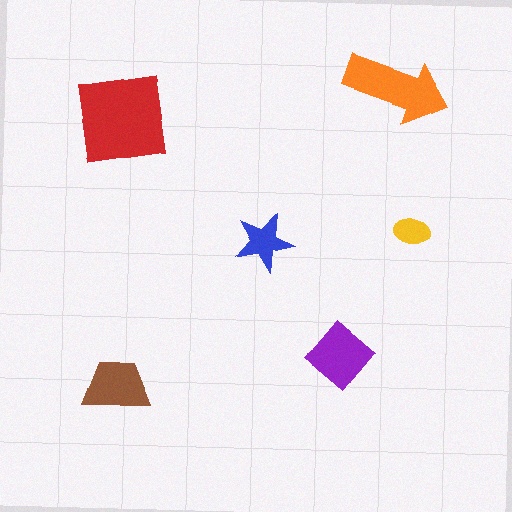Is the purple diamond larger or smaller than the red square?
Smaller.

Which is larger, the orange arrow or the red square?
The red square.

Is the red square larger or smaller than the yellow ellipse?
Larger.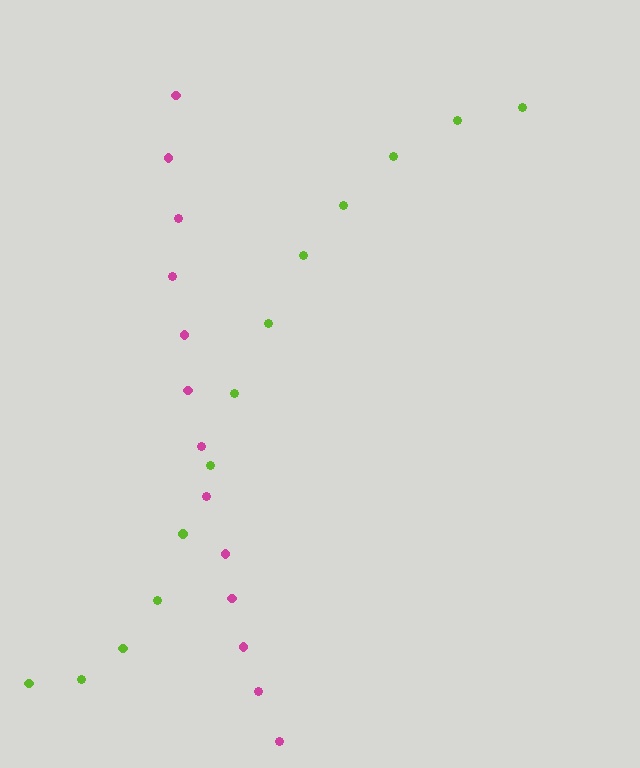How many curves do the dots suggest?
There are 2 distinct paths.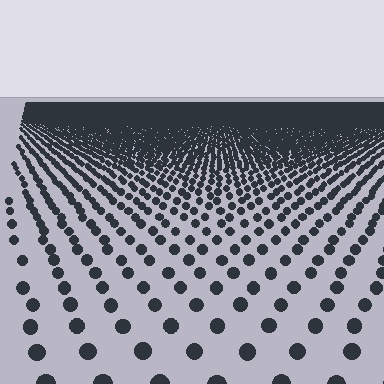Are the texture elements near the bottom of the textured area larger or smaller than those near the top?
Larger. Near the bottom, elements are closer to the viewer and appear at a bigger on-screen size.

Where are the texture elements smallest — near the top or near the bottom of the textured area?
Near the top.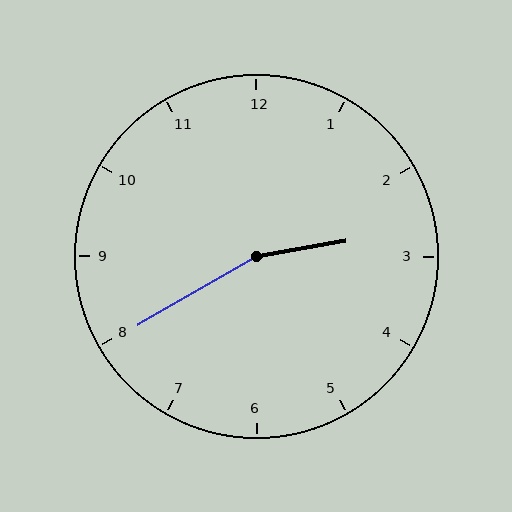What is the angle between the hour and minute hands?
Approximately 160 degrees.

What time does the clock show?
2:40.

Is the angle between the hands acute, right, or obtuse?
It is obtuse.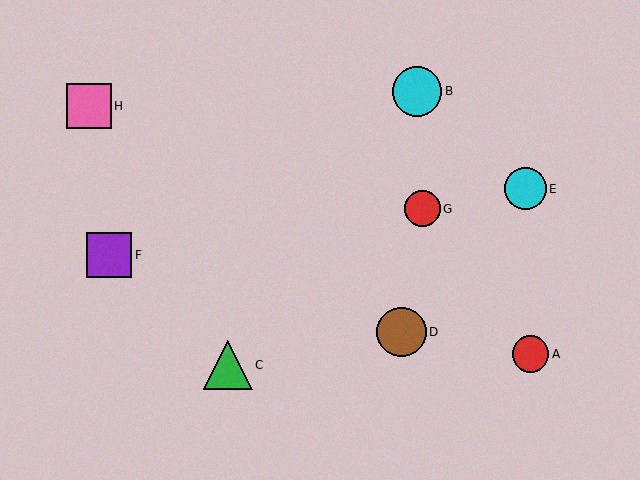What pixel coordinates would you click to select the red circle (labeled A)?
Click at (530, 354) to select the red circle A.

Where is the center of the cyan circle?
The center of the cyan circle is at (417, 91).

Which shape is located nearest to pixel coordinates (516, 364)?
The red circle (labeled A) at (530, 354) is nearest to that location.